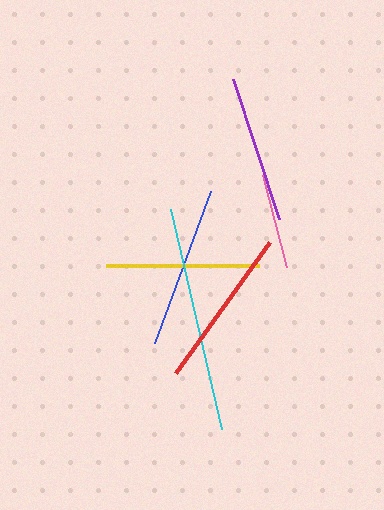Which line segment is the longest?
The cyan line is the longest at approximately 227 pixels.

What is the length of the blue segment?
The blue segment is approximately 163 pixels long.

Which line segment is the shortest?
The pink line is the shortest at approximately 95 pixels.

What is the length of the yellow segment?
The yellow segment is approximately 153 pixels long.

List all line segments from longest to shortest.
From longest to shortest: cyan, blue, red, yellow, purple, pink.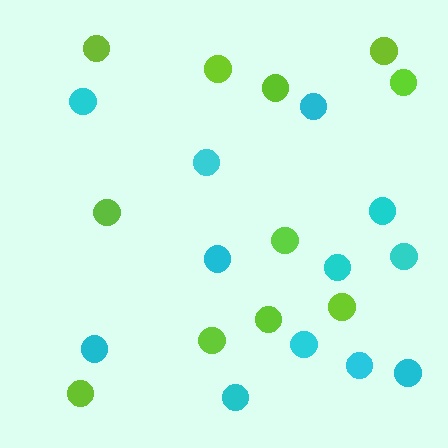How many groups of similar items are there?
There are 2 groups: one group of lime circles (11) and one group of cyan circles (12).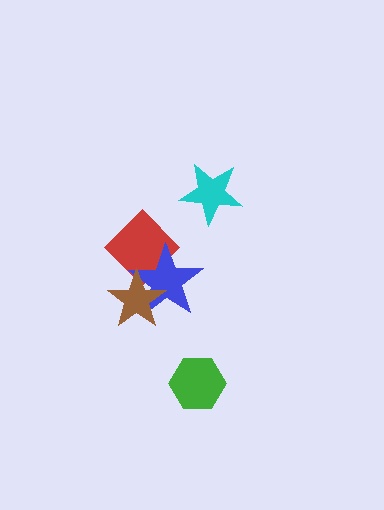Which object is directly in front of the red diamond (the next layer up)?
The blue star is directly in front of the red diamond.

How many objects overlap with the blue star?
2 objects overlap with the blue star.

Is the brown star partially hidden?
No, no other shape covers it.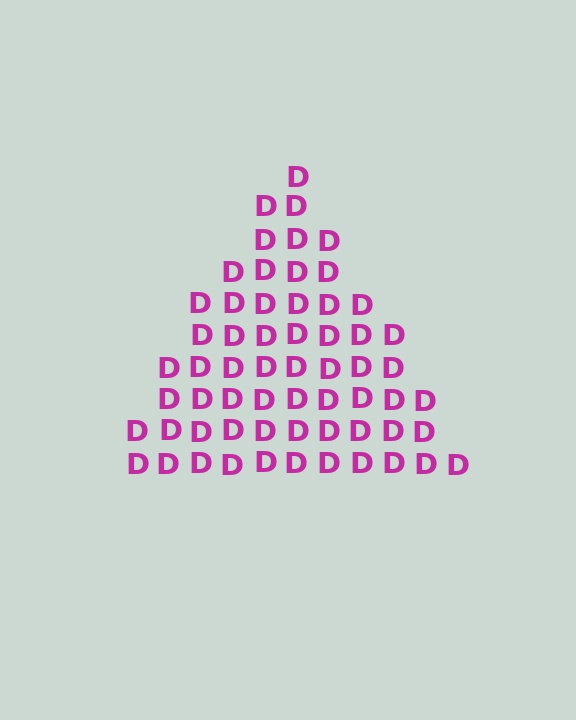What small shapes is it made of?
It is made of small letter D's.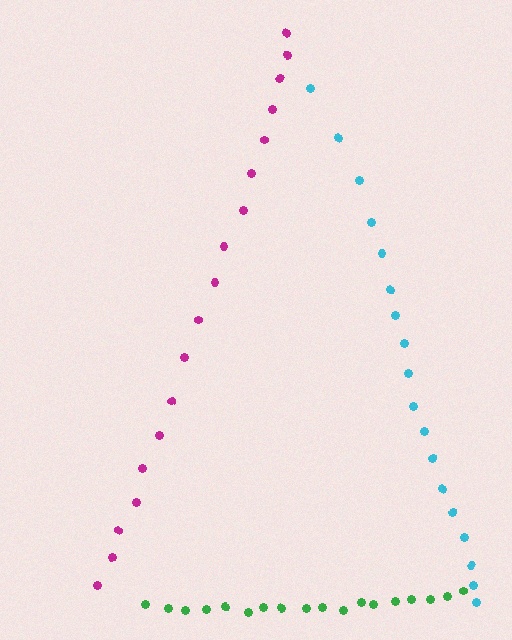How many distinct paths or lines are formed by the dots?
There are 3 distinct paths.